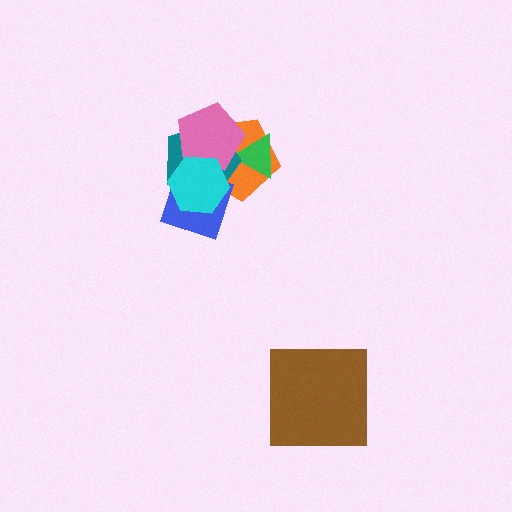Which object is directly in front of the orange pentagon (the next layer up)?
The green triangle is directly in front of the orange pentagon.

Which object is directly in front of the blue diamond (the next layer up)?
The pink pentagon is directly in front of the blue diamond.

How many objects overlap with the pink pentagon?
5 objects overlap with the pink pentagon.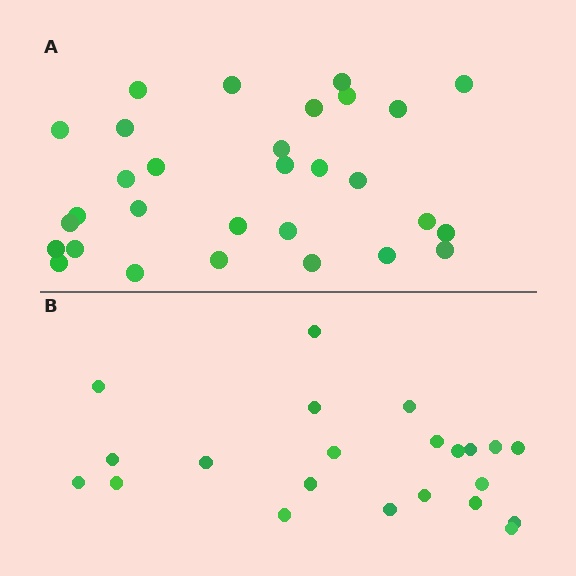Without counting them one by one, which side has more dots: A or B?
Region A (the top region) has more dots.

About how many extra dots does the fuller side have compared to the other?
Region A has roughly 8 or so more dots than region B.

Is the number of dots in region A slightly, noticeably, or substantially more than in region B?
Region A has noticeably more, but not dramatically so. The ratio is roughly 1.4 to 1.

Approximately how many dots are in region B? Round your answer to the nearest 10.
About 20 dots. (The exact count is 22, which rounds to 20.)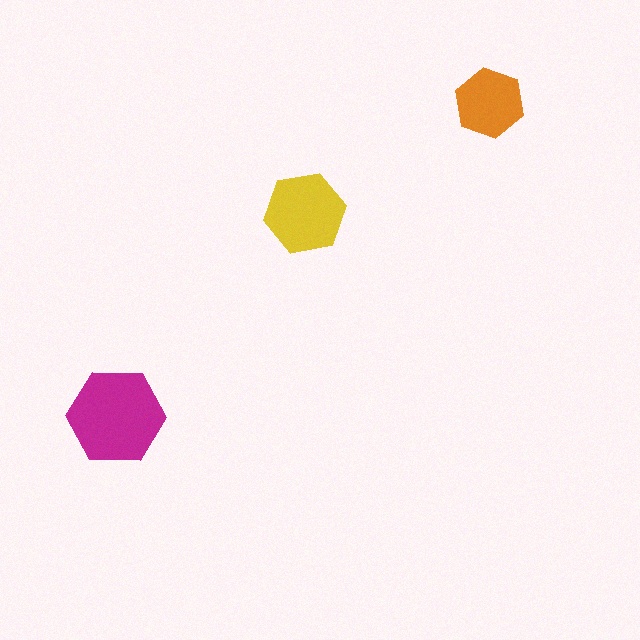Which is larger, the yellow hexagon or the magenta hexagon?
The magenta one.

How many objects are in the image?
There are 3 objects in the image.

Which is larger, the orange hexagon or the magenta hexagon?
The magenta one.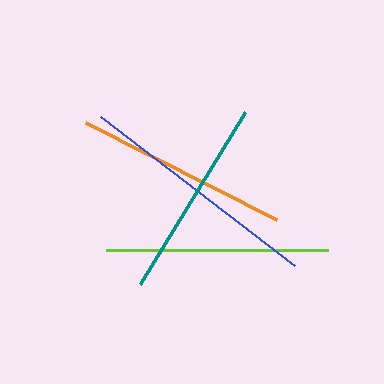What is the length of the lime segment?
The lime segment is approximately 222 pixels long.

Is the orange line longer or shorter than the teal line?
The orange line is longer than the teal line.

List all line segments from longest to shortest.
From longest to shortest: blue, lime, orange, teal.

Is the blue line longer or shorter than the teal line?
The blue line is longer than the teal line.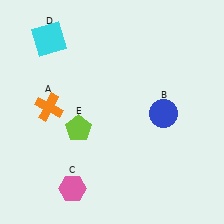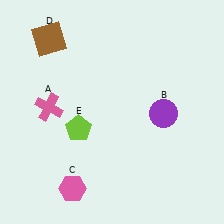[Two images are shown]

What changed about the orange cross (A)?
In Image 1, A is orange. In Image 2, it changed to pink.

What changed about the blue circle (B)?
In Image 1, B is blue. In Image 2, it changed to purple.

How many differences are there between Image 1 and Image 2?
There are 3 differences between the two images.